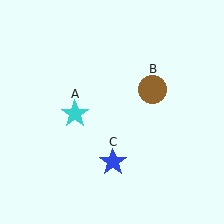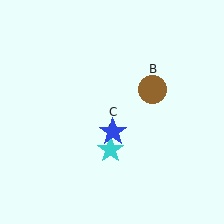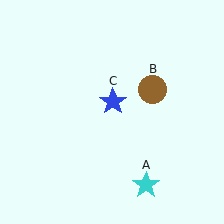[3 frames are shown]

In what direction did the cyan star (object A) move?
The cyan star (object A) moved down and to the right.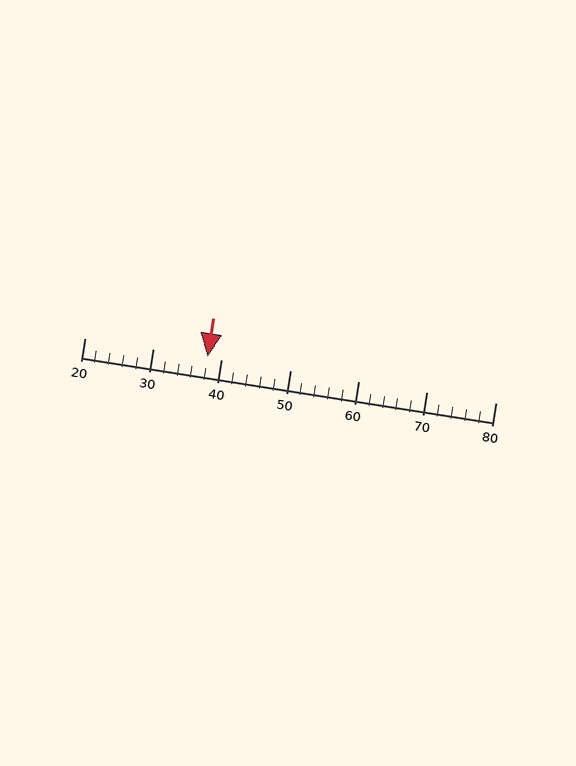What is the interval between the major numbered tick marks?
The major tick marks are spaced 10 units apart.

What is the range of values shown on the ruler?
The ruler shows values from 20 to 80.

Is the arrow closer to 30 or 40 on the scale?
The arrow is closer to 40.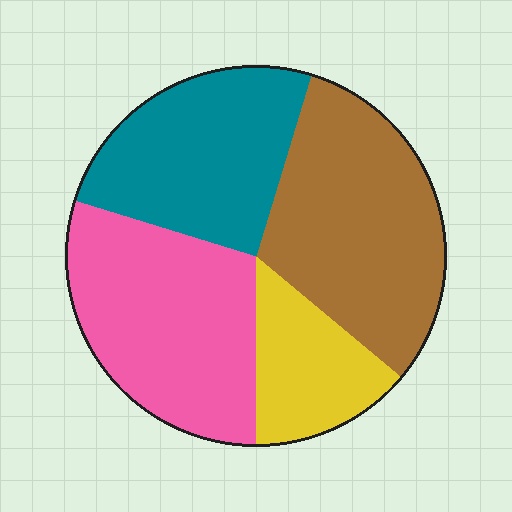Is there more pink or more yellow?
Pink.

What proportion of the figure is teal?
Teal takes up about one quarter (1/4) of the figure.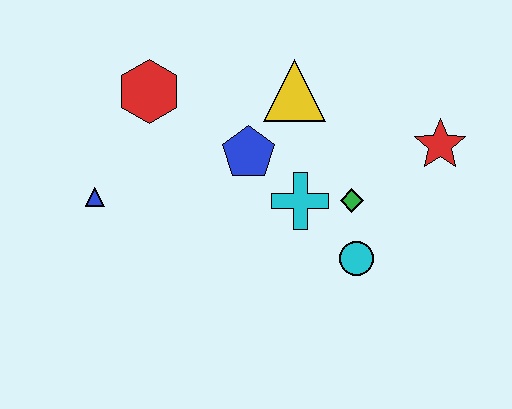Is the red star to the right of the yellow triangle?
Yes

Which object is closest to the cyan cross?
The green diamond is closest to the cyan cross.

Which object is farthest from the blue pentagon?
The red star is farthest from the blue pentagon.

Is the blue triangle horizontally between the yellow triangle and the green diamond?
No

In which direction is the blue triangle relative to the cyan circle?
The blue triangle is to the left of the cyan circle.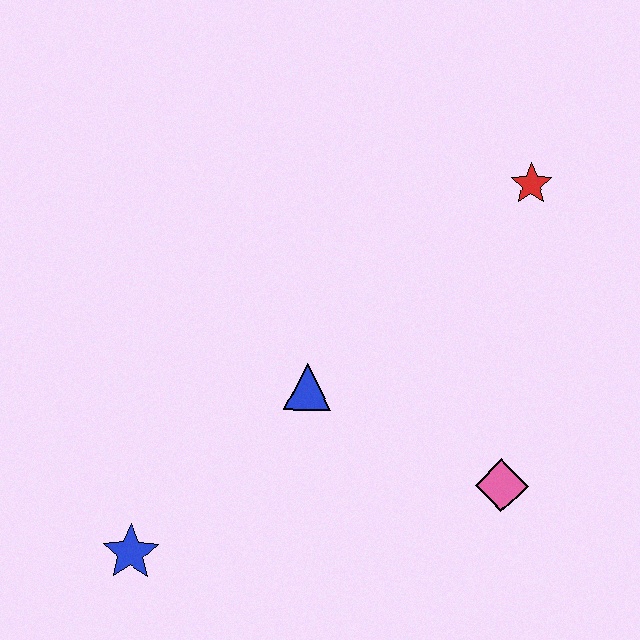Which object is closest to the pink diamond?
The blue triangle is closest to the pink diamond.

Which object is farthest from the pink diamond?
The blue star is farthest from the pink diamond.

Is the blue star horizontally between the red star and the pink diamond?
No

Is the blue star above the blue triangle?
No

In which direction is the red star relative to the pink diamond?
The red star is above the pink diamond.